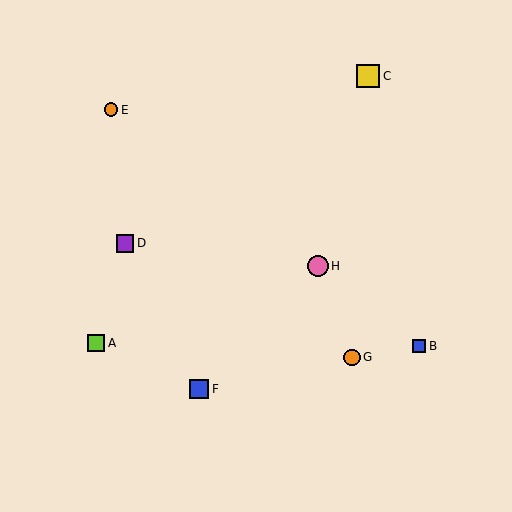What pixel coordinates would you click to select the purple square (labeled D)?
Click at (125, 243) to select the purple square D.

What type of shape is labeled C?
Shape C is a yellow square.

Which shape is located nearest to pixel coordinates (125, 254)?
The purple square (labeled D) at (125, 243) is nearest to that location.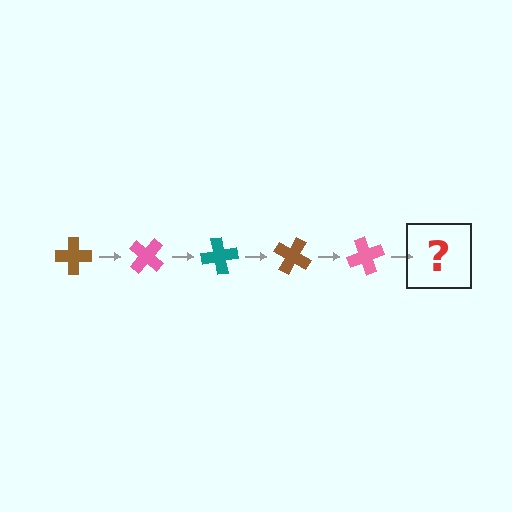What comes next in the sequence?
The next element should be a teal cross, rotated 200 degrees from the start.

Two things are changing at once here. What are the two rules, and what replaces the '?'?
The two rules are that it rotates 40 degrees each step and the color cycles through brown, pink, and teal. The '?' should be a teal cross, rotated 200 degrees from the start.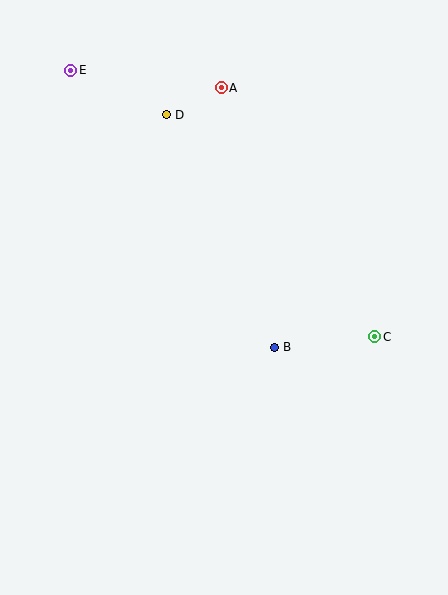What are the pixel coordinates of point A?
Point A is at (221, 88).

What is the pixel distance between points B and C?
The distance between B and C is 101 pixels.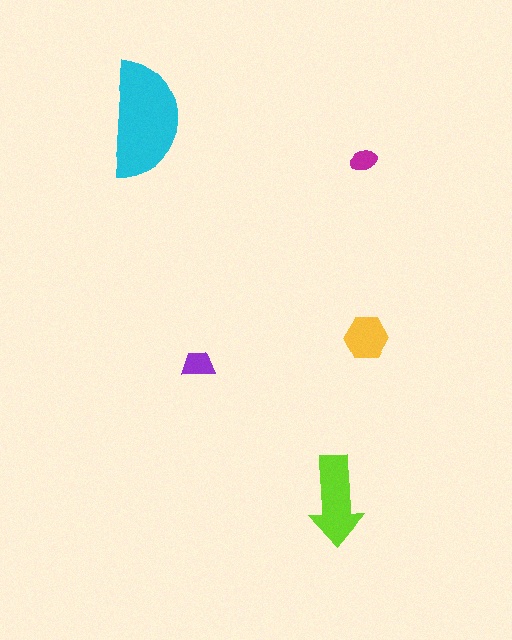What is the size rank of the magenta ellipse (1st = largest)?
5th.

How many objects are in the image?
There are 5 objects in the image.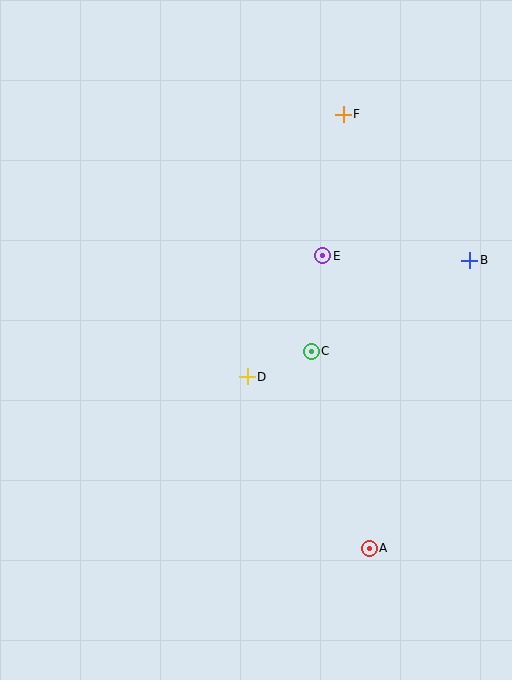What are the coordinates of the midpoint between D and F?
The midpoint between D and F is at (295, 246).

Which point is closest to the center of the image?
Point D at (247, 377) is closest to the center.